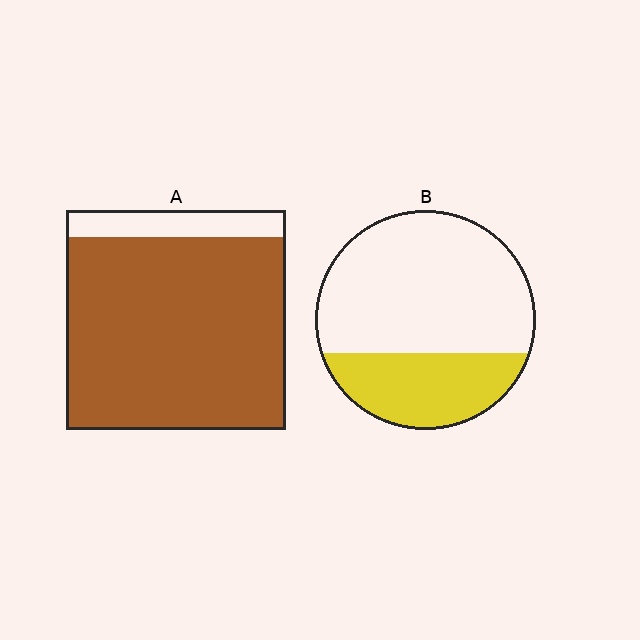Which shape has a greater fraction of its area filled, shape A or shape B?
Shape A.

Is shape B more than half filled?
No.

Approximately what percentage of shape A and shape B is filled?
A is approximately 90% and B is approximately 30%.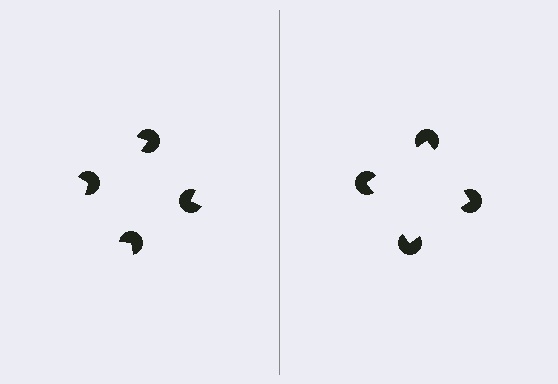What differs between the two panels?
The pac-man discs are positioned identically on both sides; only the wedge orientations differ. On the right they align to a square; on the left they are misaligned.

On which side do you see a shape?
An illusory square appears on the right side. On the left side the wedge cuts are rotated, so no coherent shape forms.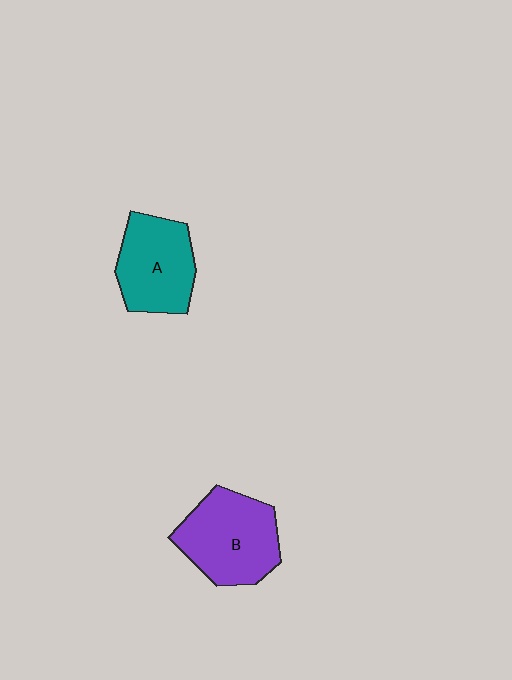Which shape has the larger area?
Shape B (purple).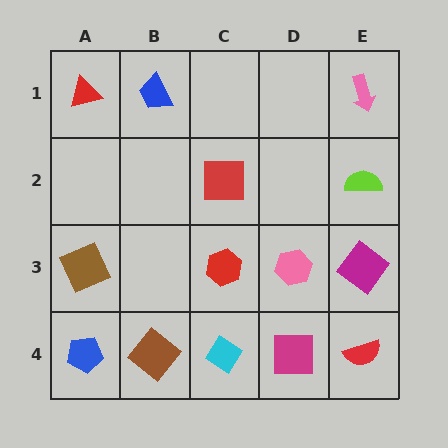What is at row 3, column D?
A pink hexagon.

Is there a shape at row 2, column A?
No, that cell is empty.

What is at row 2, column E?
A lime semicircle.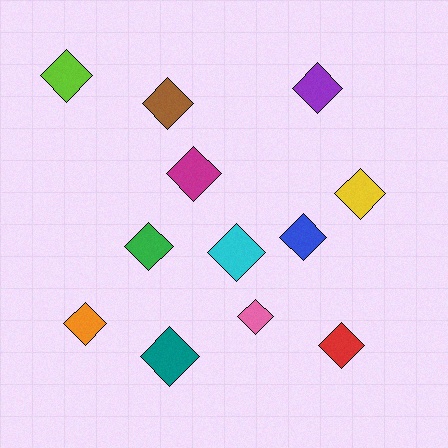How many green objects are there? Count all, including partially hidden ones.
There is 1 green object.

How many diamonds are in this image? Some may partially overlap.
There are 12 diamonds.